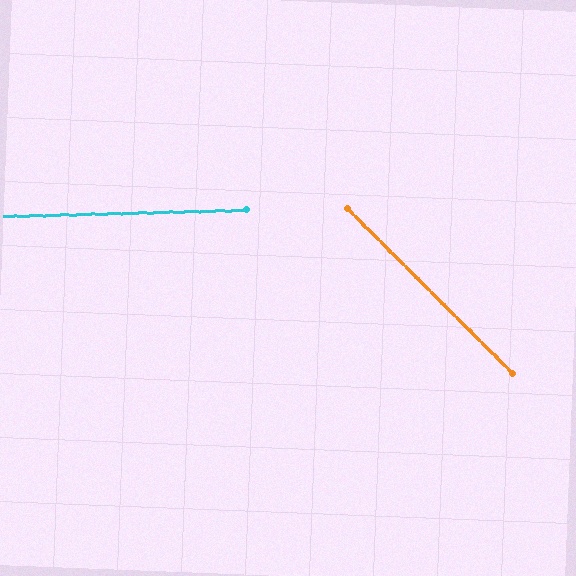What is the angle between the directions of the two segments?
Approximately 46 degrees.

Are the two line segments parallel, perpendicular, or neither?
Neither parallel nor perpendicular — they differ by about 46°.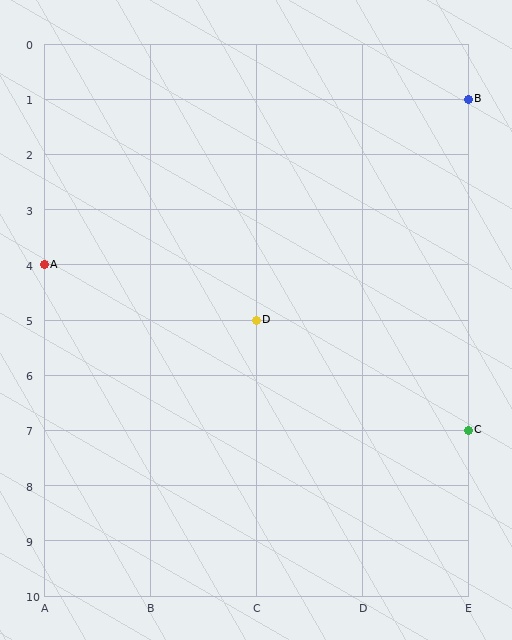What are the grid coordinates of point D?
Point D is at grid coordinates (C, 5).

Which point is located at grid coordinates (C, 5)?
Point D is at (C, 5).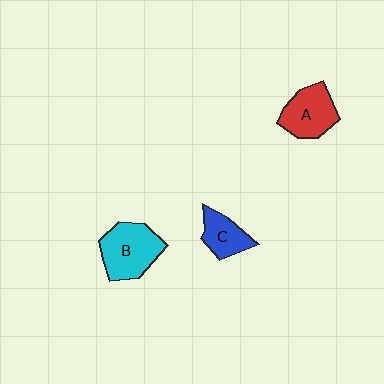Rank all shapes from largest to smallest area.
From largest to smallest: B (cyan), A (red), C (blue).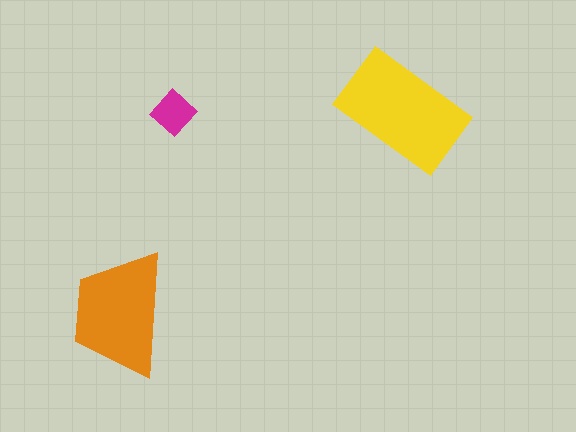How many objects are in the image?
There are 3 objects in the image.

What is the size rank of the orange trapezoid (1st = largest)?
2nd.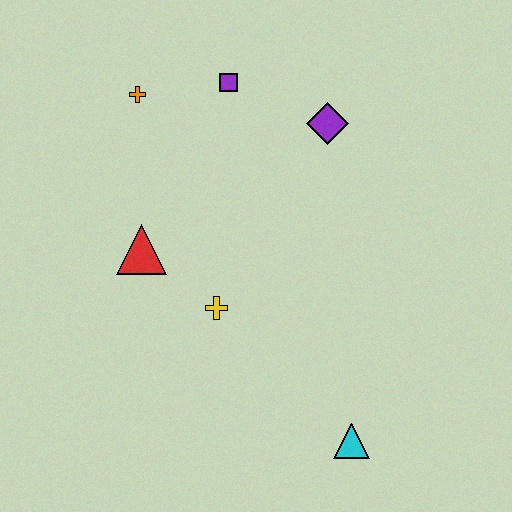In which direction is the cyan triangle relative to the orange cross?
The cyan triangle is below the orange cross.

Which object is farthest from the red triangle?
The cyan triangle is farthest from the red triangle.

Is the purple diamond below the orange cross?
Yes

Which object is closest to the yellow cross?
The red triangle is closest to the yellow cross.